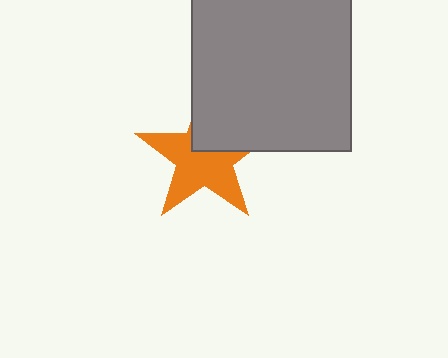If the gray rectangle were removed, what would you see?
You would see the complete orange star.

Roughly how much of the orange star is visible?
Most of it is visible (roughly 66%).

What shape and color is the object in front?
The object in front is a gray rectangle.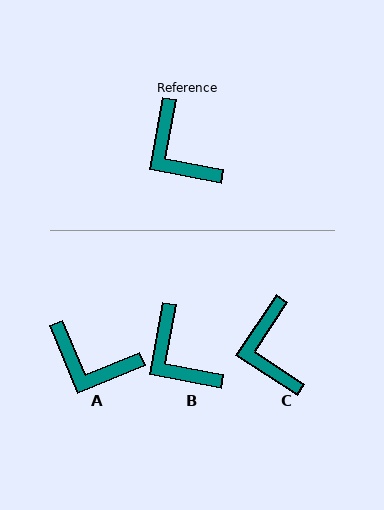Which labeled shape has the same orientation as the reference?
B.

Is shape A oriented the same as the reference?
No, it is off by about 33 degrees.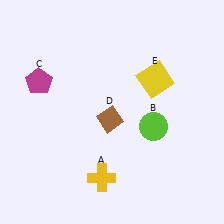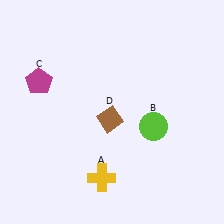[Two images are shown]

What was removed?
The yellow square (E) was removed in Image 2.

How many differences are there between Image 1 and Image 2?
There is 1 difference between the two images.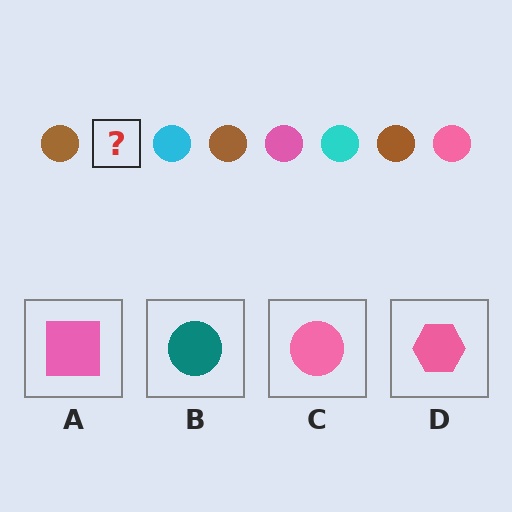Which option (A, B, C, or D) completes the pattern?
C.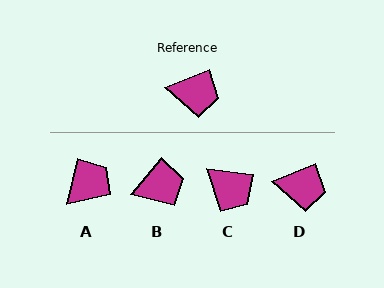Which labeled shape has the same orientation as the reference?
D.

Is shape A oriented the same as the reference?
No, it is off by about 54 degrees.